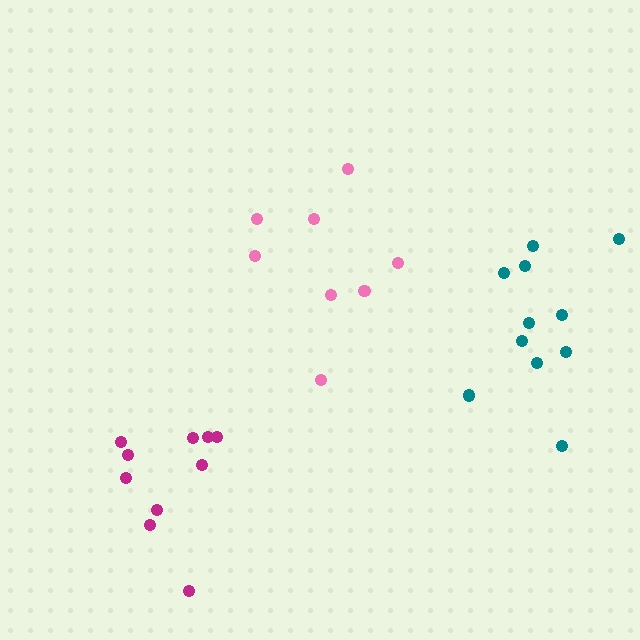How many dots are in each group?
Group 1: 11 dots, Group 2: 8 dots, Group 3: 10 dots (29 total).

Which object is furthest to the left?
The magenta cluster is leftmost.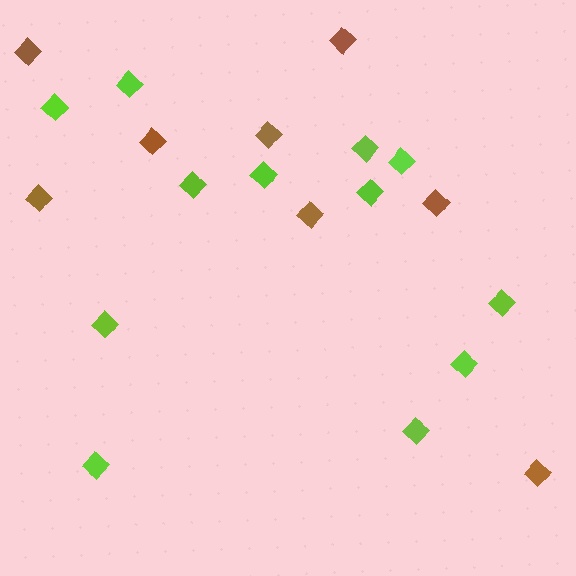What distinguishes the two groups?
There are 2 groups: one group of lime diamonds (12) and one group of brown diamonds (8).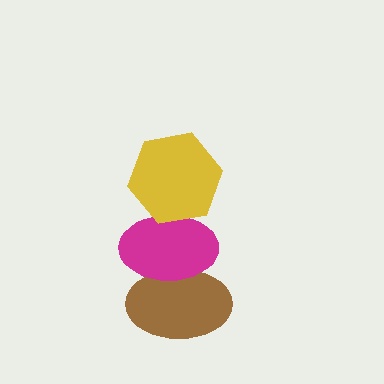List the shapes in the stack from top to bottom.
From top to bottom: the yellow hexagon, the magenta ellipse, the brown ellipse.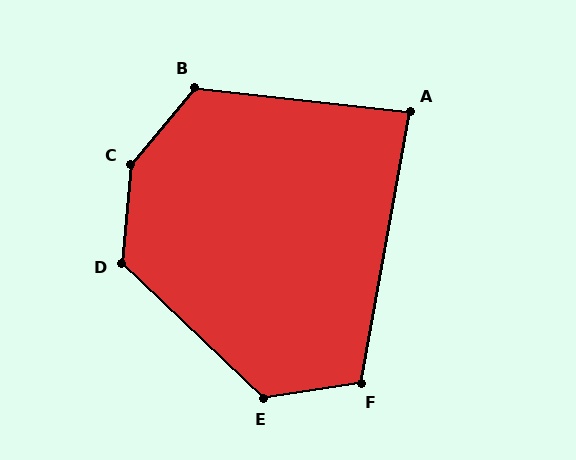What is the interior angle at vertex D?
Approximately 128 degrees (obtuse).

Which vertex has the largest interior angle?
C, at approximately 146 degrees.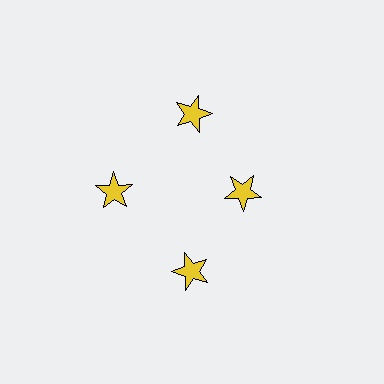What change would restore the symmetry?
The symmetry would be restored by moving it outward, back onto the ring so that all 4 stars sit at equal angles and equal distance from the center.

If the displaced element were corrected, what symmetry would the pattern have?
It would have 4-fold rotational symmetry — the pattern would map onto itself every 90 degrees.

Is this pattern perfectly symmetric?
No. The 4 yellow stars are arranged in a ring, but one element near the 3 o'clock position is pulled inward toward the center, breaking the 4-fold rotational symmetry.